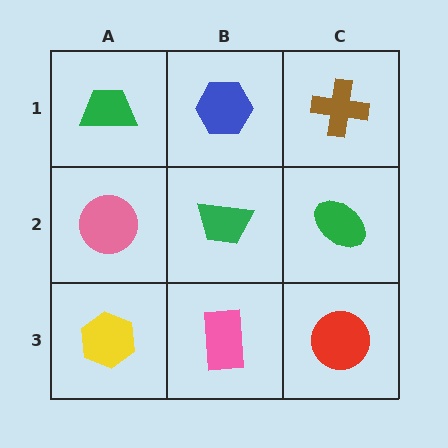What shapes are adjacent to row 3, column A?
A pink circle (row 2, column A), a pink rectangle (row 3, column B).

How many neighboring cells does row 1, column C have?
2.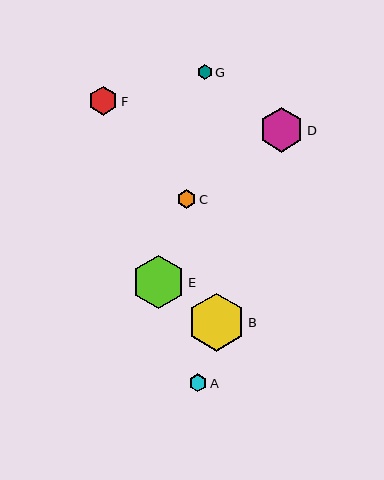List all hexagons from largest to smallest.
From largest to smallest: B, E, D, F, C, A, G.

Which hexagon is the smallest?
Hexagon G is the smallest with a size of approximately 15 pixels.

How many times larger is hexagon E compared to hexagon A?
Hexagon E is approximately 2.9 times the size of hexagon A.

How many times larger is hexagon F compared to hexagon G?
Hexagon F is approximately 1.9 times the size of hexagon G.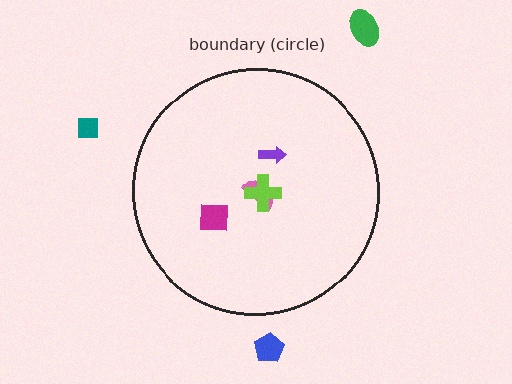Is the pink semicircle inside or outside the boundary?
Inside.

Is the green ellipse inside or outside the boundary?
Outside.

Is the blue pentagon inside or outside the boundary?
Outside.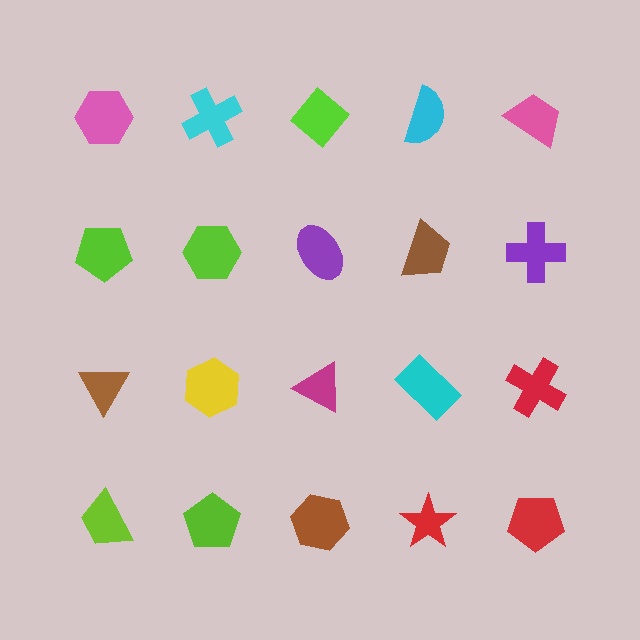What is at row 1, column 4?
A cyan semicircle.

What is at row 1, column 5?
A pink trapezoid.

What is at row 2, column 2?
A lime hexagon.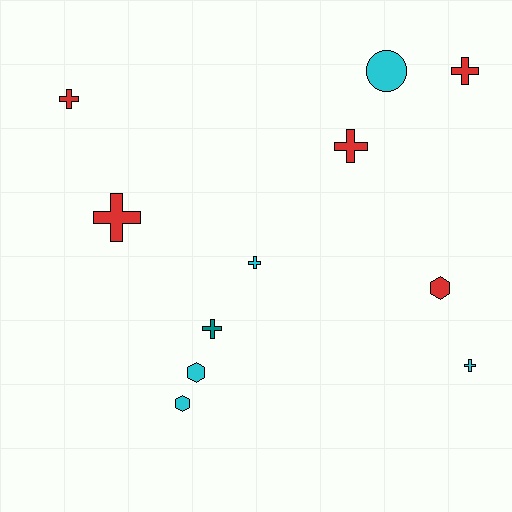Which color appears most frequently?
Red, with 5 objects.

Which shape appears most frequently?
Cross, with 7 objects.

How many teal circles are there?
There are no teal circles.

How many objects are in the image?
There are 11 objects.